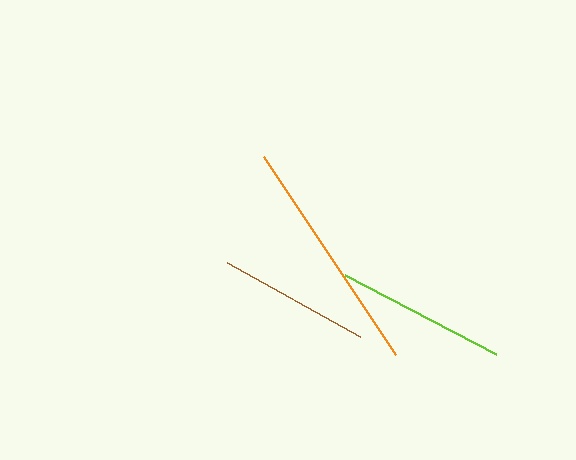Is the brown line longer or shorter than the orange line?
The orange line is longer than the brown line.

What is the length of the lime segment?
The lime segment is approximately 170 pixels long.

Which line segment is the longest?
The orange line is the longest at approximately 238 pixels.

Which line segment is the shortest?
The brown line is the shortest at approximately 153 pixels.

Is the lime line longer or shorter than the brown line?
The lime line is longer than the brown line.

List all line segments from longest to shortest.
From longest to shortest: orange, lime, brown.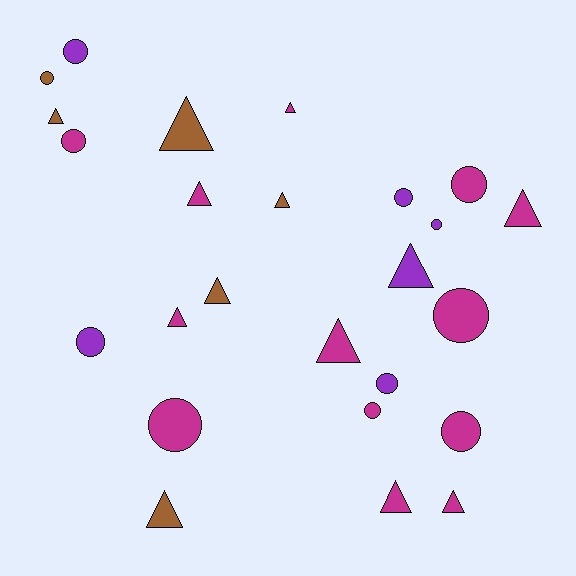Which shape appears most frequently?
Triangle, with 13 objects.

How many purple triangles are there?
There is 1 purple triangle.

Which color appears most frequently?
Magenta, with 13 objects.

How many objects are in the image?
There are 25 objects.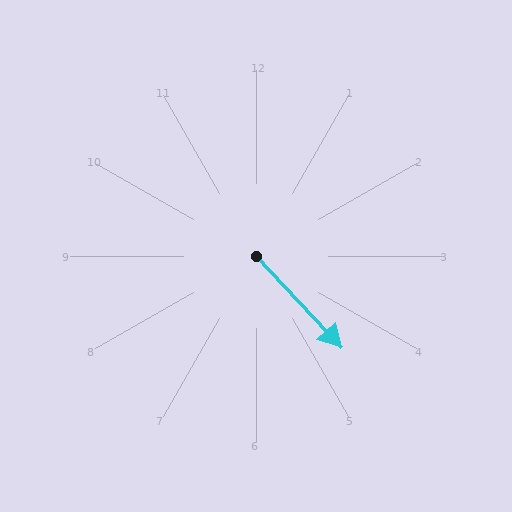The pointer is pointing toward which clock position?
Roughly 5 o'clock.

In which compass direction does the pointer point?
Southeast.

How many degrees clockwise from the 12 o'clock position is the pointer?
Approximately 137 degrees.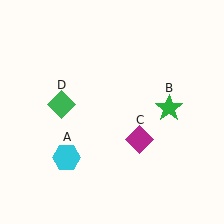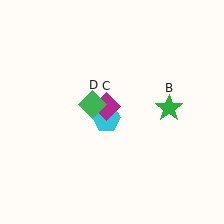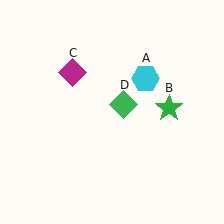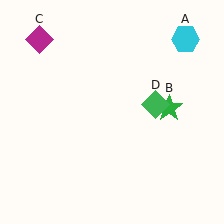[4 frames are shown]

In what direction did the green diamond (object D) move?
The green diamond (object D) moved right.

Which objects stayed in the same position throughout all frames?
Green star (object B) remained stationary.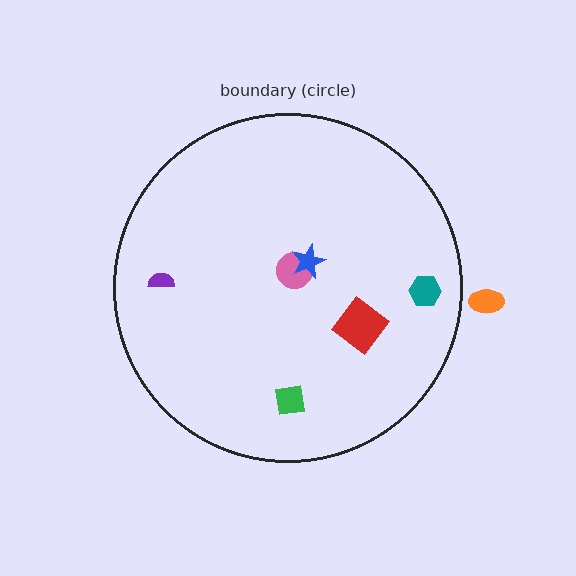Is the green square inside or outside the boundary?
Inside.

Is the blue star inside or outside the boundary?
Inside.